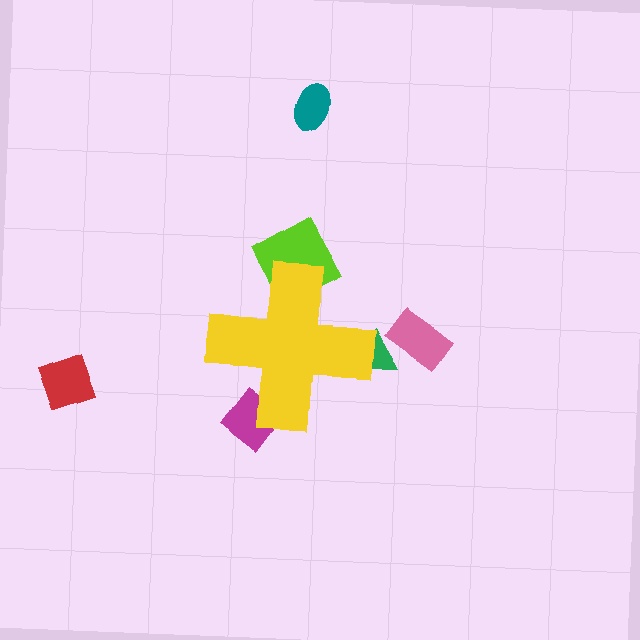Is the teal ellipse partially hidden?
No, the teal ellipse is fully visible.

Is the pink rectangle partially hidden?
No, the pink rectangle is fully visible.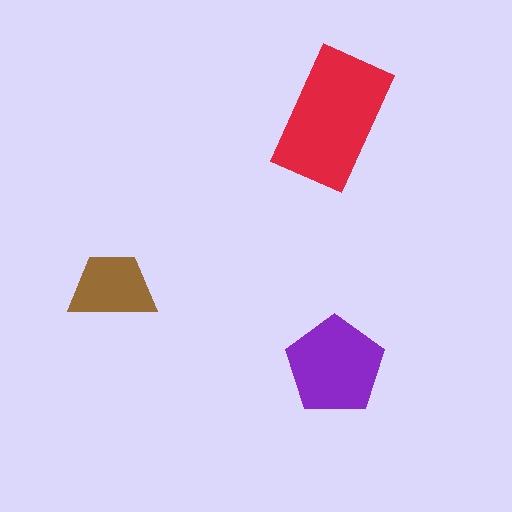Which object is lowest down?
The purple pentagon is bottommost.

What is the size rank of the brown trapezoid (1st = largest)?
3rd.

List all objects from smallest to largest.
The brown trapezoid, the purple pentagon, the red rectangle.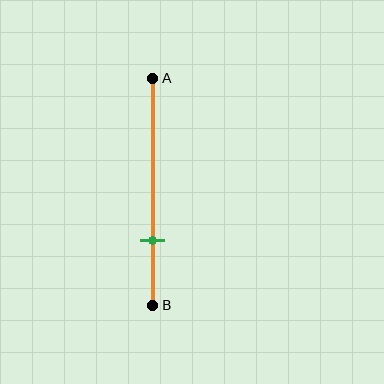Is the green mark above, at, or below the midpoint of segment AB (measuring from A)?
The green mark is below the midpoint of segment AB.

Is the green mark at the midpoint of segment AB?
No, the mark is at about 70% from A, not at the 50% midpoint.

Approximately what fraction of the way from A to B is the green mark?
The green mark is approximately 70% of the way from A to B.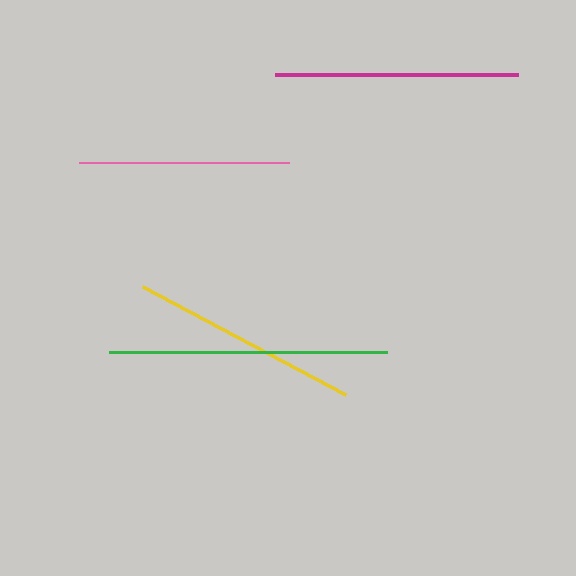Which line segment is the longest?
The green line is the longest at approximately 278 pixels.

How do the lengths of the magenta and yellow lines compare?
The magenta and yellow lines are approximately the same length.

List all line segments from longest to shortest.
From longest to shortest: green, magenta, yellow, pink.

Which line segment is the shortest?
The pink line is the shortest at approximately 210 pixels.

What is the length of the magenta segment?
The magenta segment is approximately 243 pixels long.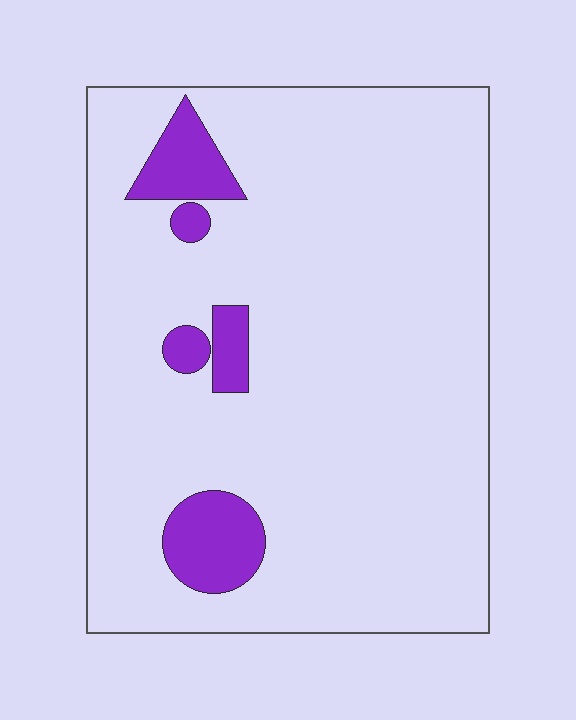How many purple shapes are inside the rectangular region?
5.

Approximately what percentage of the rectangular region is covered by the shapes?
Approximately 10%.